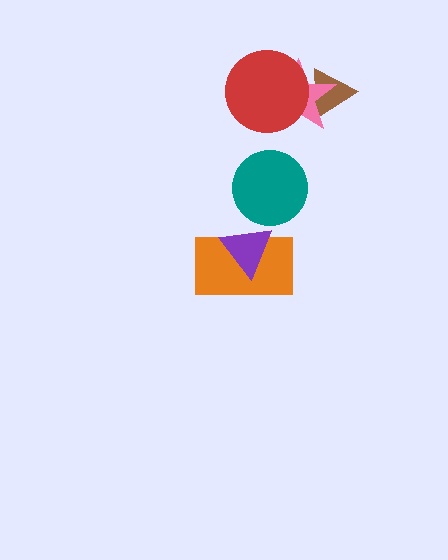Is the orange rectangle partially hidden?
Yes, it is partially covered by another shape.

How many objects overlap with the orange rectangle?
1 object overlaps with the orange rectangle.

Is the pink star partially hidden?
Yes, it is partially covered by another shape.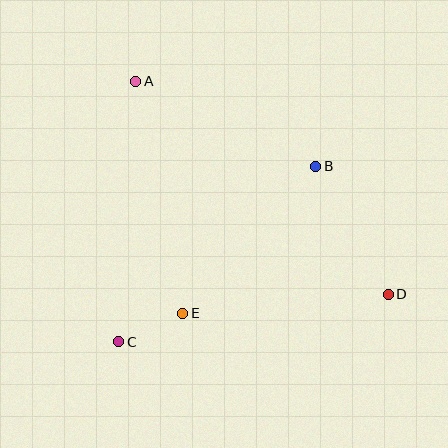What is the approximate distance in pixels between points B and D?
The distance between B and D is approximately 147 pixels.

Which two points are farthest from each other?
Points A and D are farthest from each other.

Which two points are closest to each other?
Points C and E are closest to each other.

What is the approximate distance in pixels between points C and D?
The distance between C and D is approximately 274 pixels.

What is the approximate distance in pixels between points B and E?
The distance between B and E is approximately 198 pixels.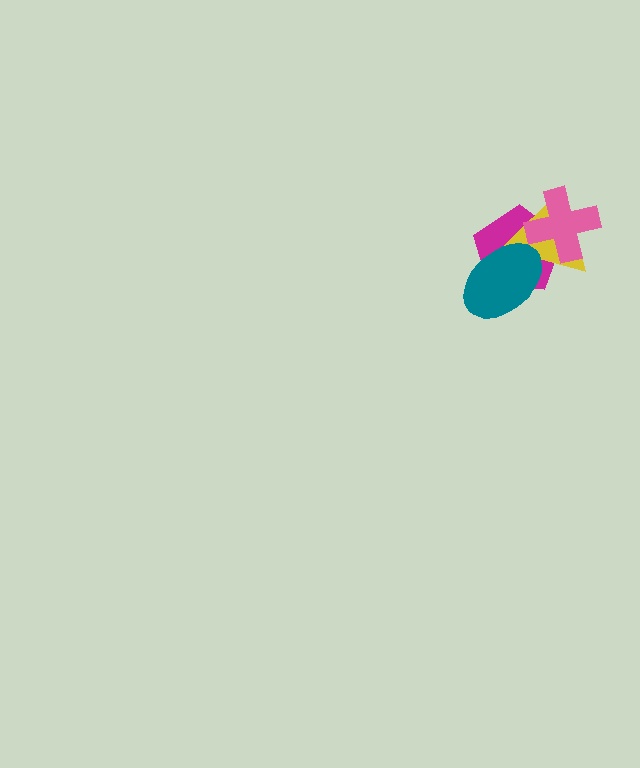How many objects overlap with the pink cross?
2 objects overlap with the pink cross.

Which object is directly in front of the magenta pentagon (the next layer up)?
The yellow triangle is directly in front of the magenta pentagon.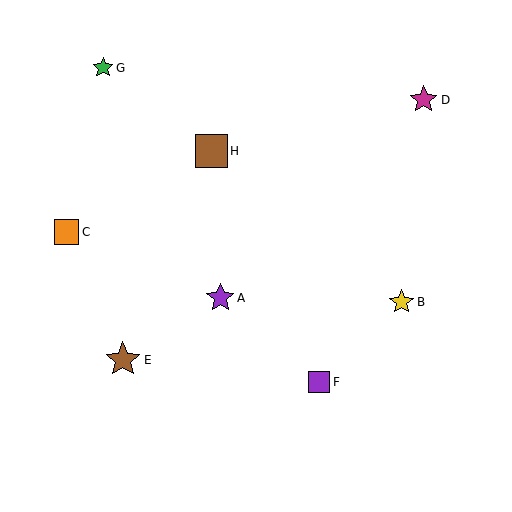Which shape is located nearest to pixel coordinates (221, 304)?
The purple star (labeled A) at (220, 298) is nearest to that location.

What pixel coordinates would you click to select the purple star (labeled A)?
Click at (220, 298) to select the purple star A.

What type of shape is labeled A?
Shape A is a purple star.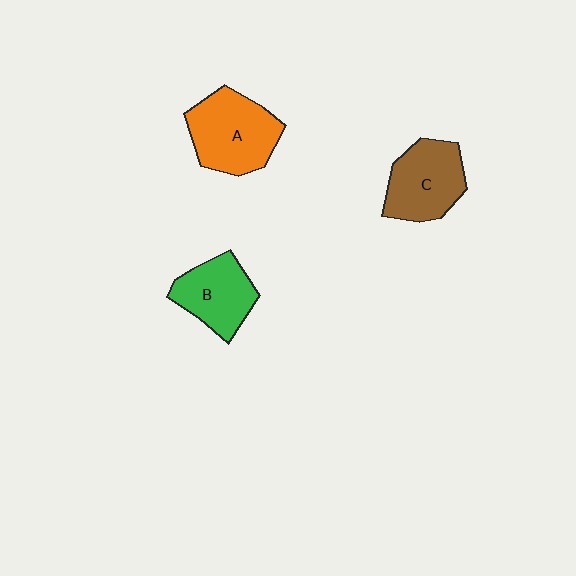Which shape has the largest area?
Shape A (orange).